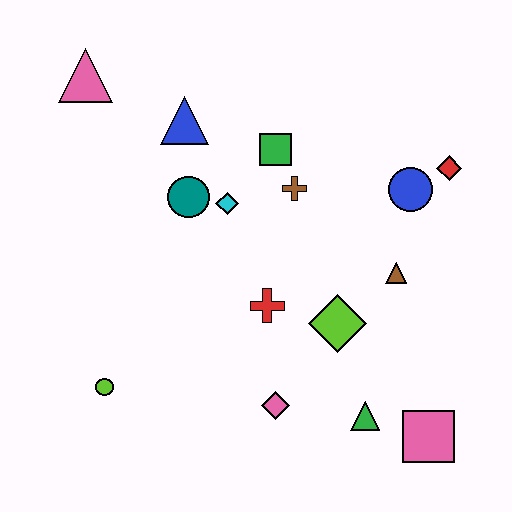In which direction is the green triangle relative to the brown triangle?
The green triangle is below the brown triangle.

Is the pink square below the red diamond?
Yes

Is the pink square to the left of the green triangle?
No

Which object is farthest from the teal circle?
The pink square is farthest from the teal circle.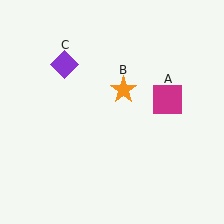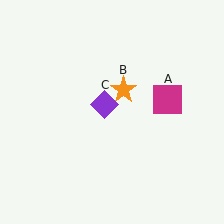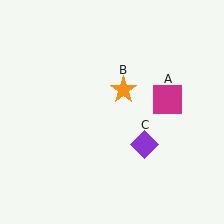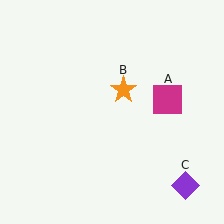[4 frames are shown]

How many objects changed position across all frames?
1 object changed position: purple diamond (object C).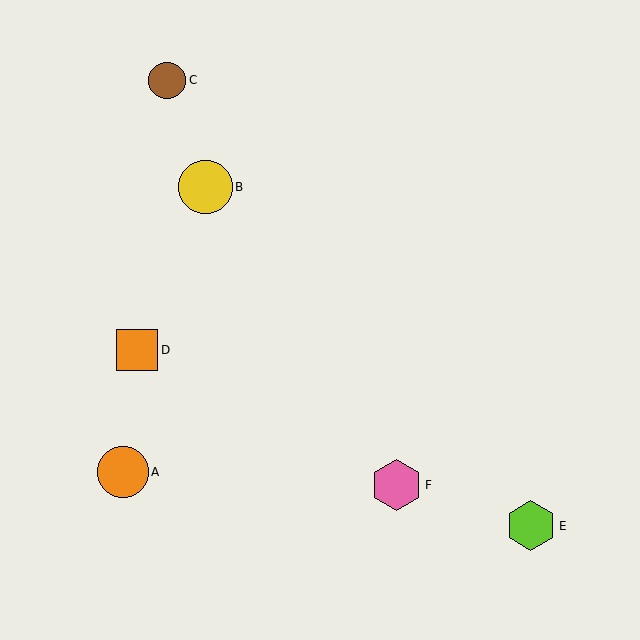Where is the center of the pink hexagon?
The center of the pink hexagon is at (397, 485).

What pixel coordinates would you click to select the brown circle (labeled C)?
Click at (167, 80) to select the brown circle C.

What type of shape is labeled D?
Shape D is an orange square.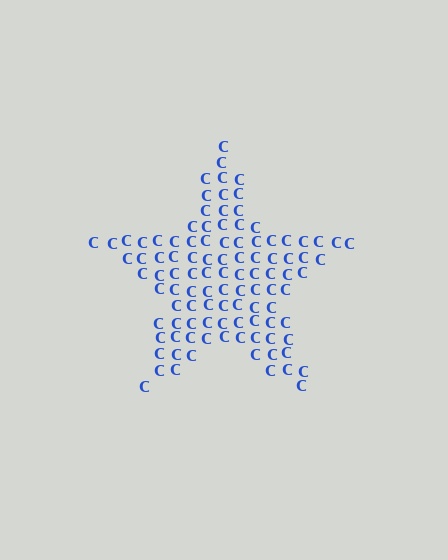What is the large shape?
The large shape is a star.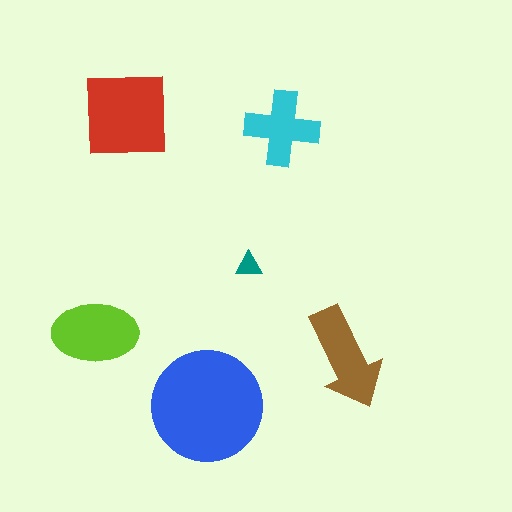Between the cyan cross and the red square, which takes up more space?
The red square.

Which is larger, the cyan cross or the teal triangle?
The cyan cross.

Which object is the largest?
The blue circle.